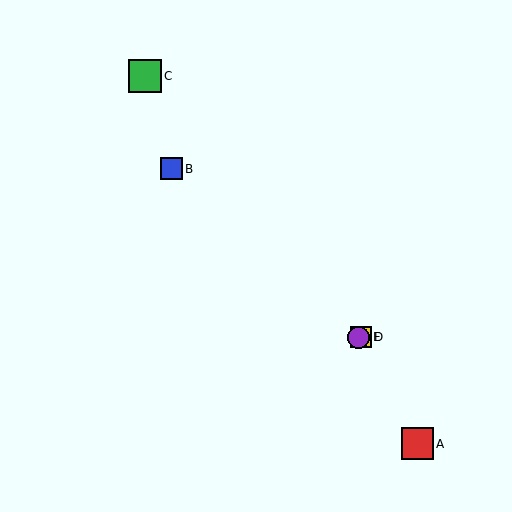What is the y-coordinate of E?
Object E is at y≈337.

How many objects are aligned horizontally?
2 objects (D, E) are aligned horizontally.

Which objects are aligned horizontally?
Objects D, E are aligned horizontally.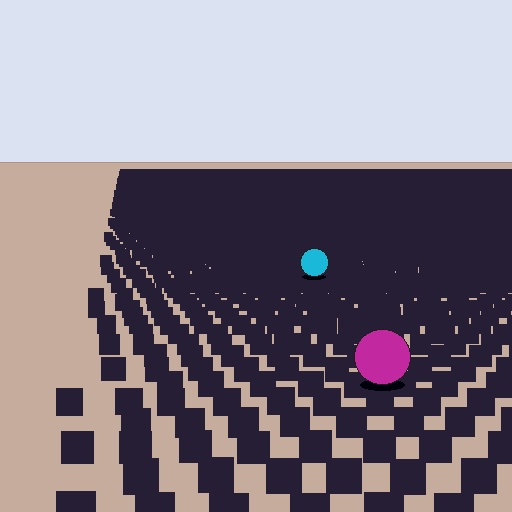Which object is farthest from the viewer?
The cyan circle is farthest from the viewer. It appears smaller and the ground texture around it is denser.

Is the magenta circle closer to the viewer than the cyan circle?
Yes. The magenta circle is closer — you can tell from the texture gradient: the ground texture is coarser near it.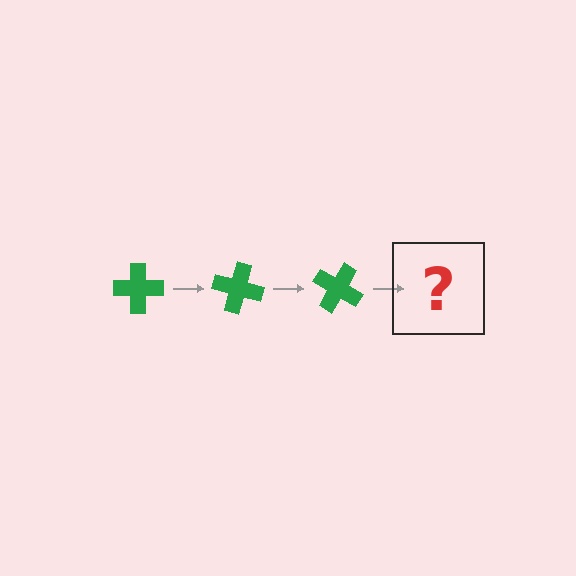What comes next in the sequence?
The next element should be a green cross rotated 45 degrees.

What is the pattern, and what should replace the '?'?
The pattern is that the cross rotates 15 degrees each step. The '?' should be a green cross rotated 45 degrees.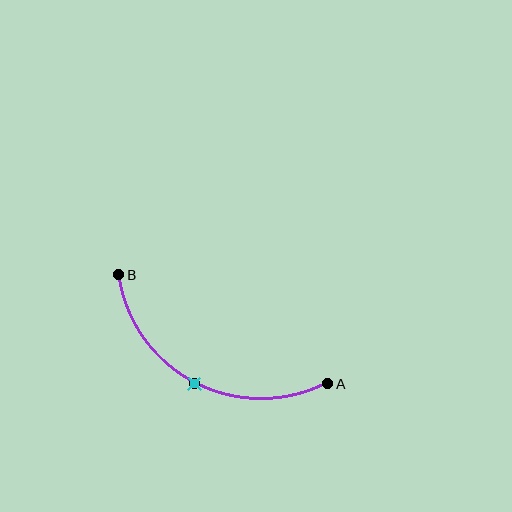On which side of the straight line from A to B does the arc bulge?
The arc bulges below the straight line connecting A and B.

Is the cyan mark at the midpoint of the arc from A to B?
Yes. The cyan mark lies on the arc at equal arc-length from both A and B — it is the arc midpoint.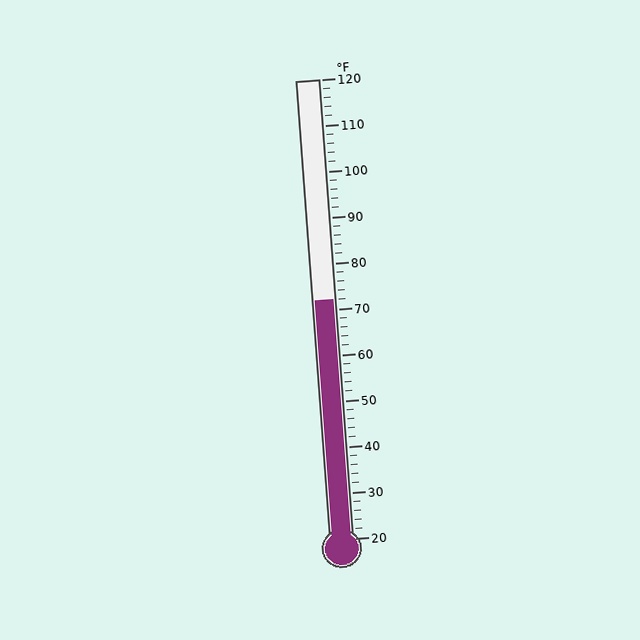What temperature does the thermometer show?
The thermometer shows approximately 72°F.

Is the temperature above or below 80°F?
The temperature is below 80°F.